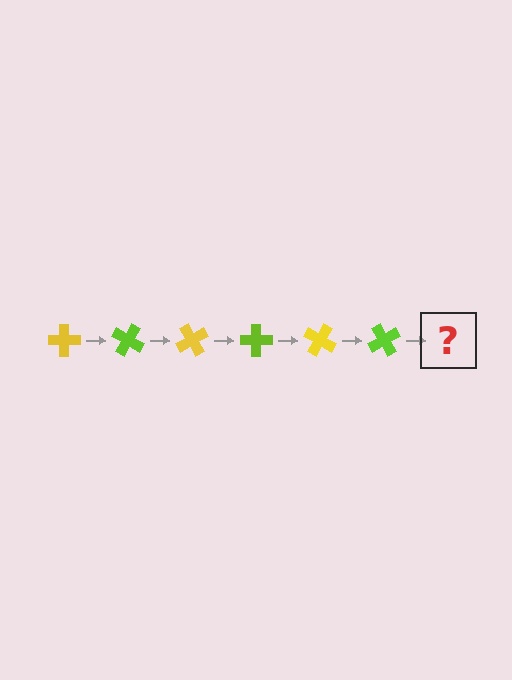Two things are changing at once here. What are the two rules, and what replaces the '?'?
The two rules are that it rotates 30 degrees each step and the color cycles through yellow and lime. The '?' should be a yellow cross, rotated 180 degrees from the start.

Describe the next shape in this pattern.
It should be a yellow cross, rotated 180 degrees from the start.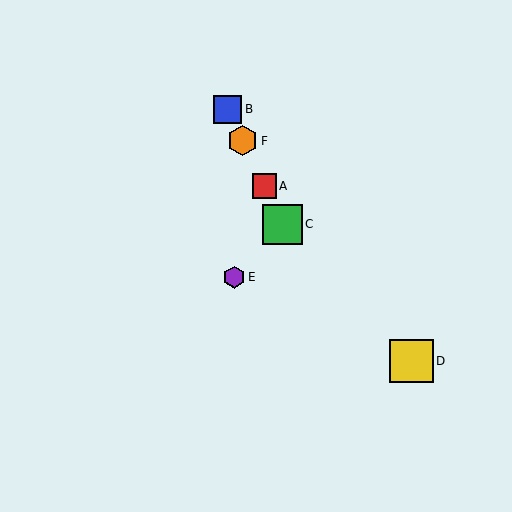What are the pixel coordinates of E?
Object E is at (234, 277).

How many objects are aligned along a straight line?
4 objects (A, B, C, F) are aligned along a straight line.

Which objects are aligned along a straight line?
Objects A, B, C, F are aligned along a straight line.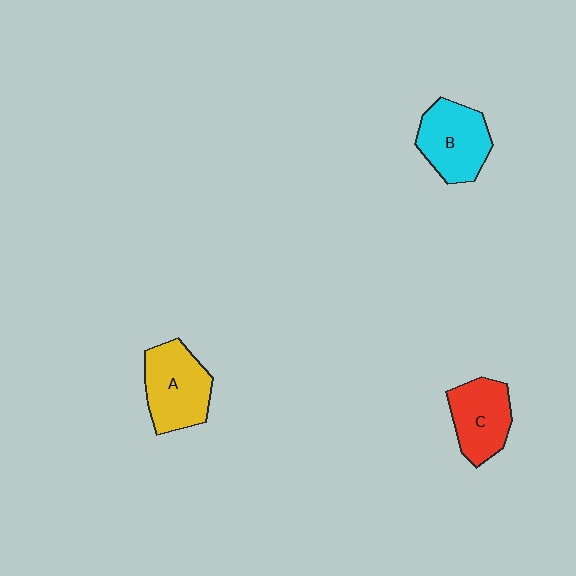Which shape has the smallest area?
Shape C (red).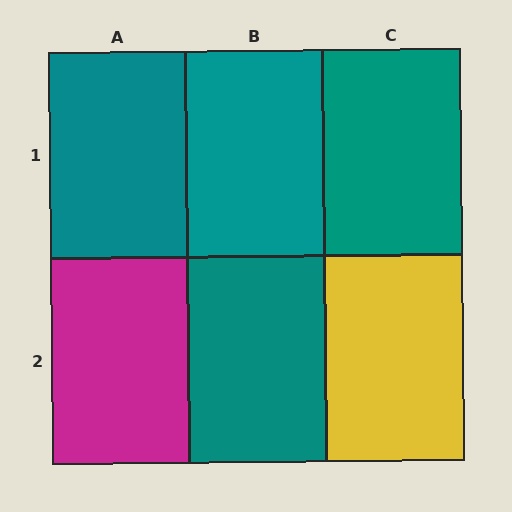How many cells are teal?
4 cells are teal.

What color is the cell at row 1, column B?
Teal.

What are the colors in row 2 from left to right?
Magenta, teal, yellow.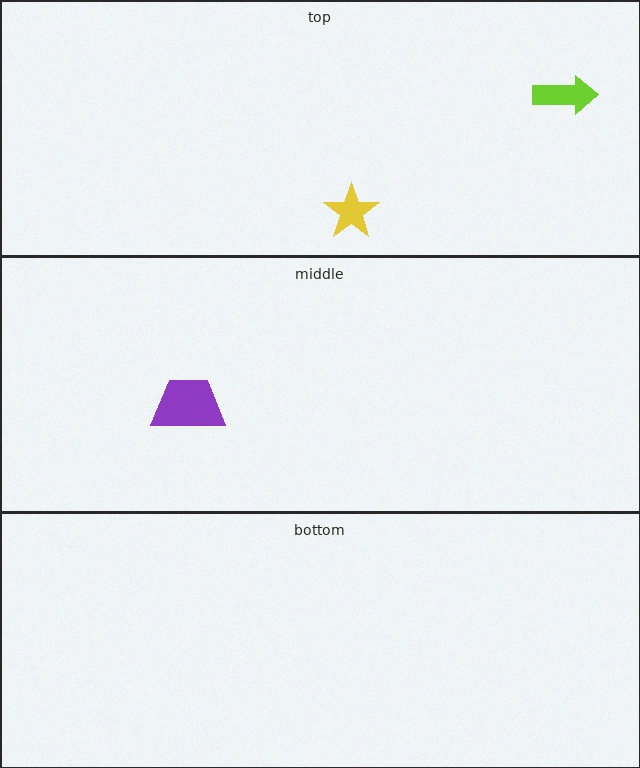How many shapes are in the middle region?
1.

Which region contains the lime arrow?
The top region.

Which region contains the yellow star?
The top region.